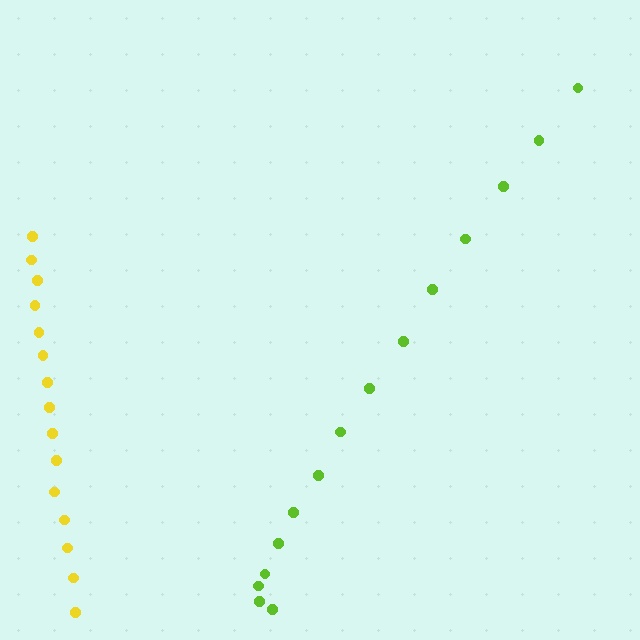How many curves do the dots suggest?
There are 2 distinct paths.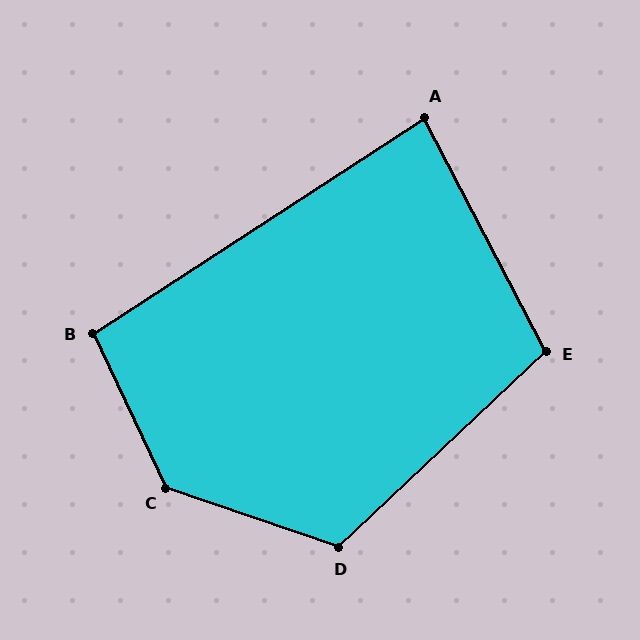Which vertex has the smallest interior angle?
A, at approximately 84 degrees.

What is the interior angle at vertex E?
Approximately 106 degrees (obtuse).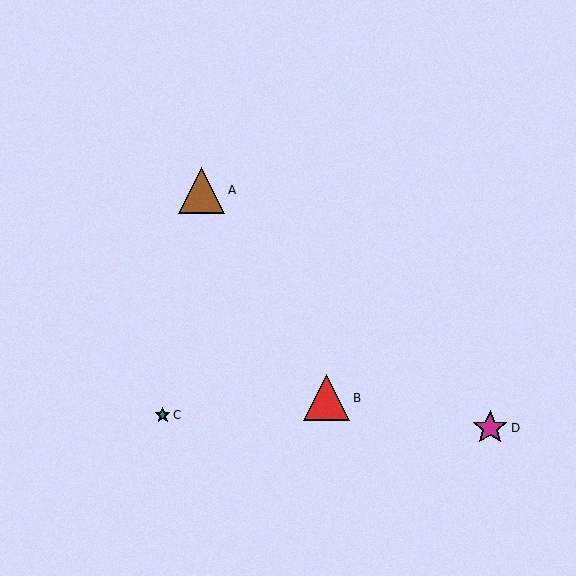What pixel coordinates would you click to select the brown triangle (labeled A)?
Click at (202, 190) to select the brown triangle A.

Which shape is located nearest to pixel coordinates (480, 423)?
The magenta star (labeled D) at (490, 428) is nearest to that location.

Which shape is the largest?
The brown triangle (labeled A) is the largest.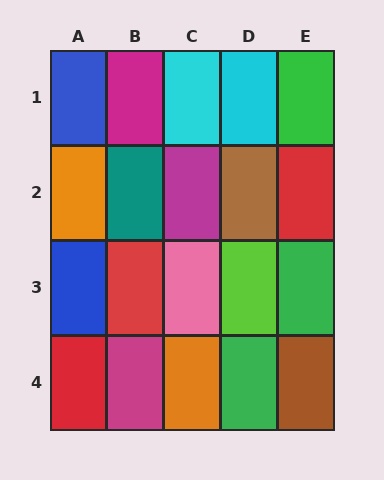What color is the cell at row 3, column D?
Lime.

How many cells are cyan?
2 cells are cyan.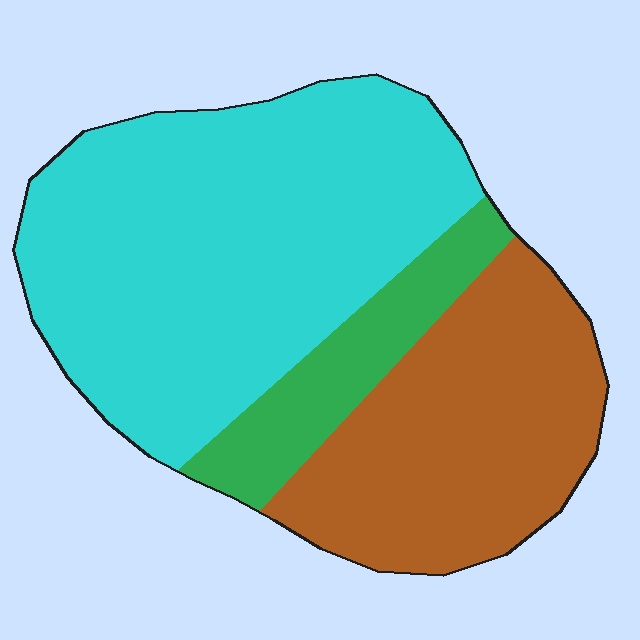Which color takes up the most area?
Cyan, at roughly 55%.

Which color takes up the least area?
Green, at roughly 15%.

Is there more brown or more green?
Brown.